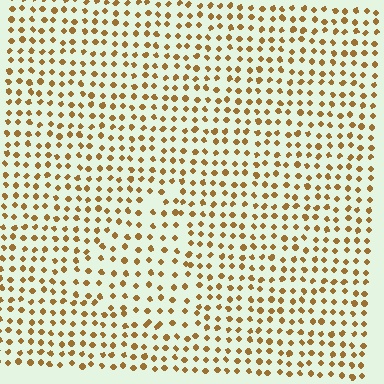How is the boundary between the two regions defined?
The boundary is defined by a change in element density (approximately 1.4x ratio). All elements are the same color, size, and shape.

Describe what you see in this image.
The image contains small brown elements arranged at two different densities. A triangle-shaped region is visible where the elements are less densely packed than the surrounding area.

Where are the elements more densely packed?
The elements are more densely packed outside the triangle boundary.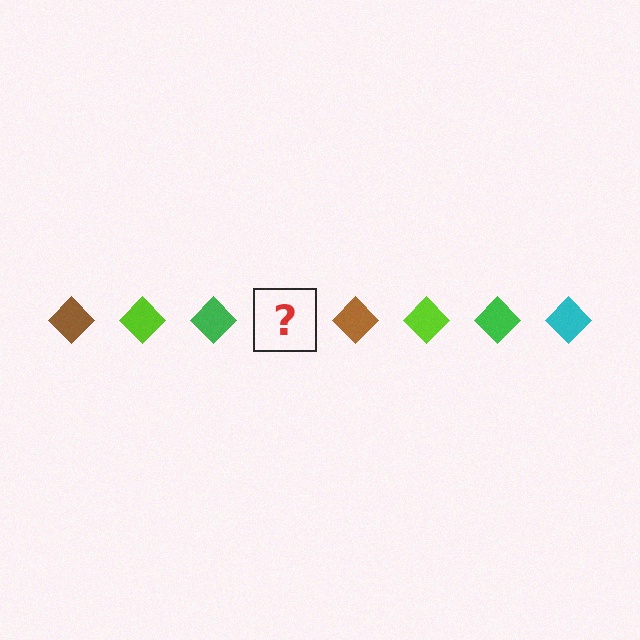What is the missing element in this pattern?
The missing element is a cyan diamond.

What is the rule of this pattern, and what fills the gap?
The rule is that the pattern cycles through brown, lime, green, cyan diamonds. The gap should be filled with a cyan diamond.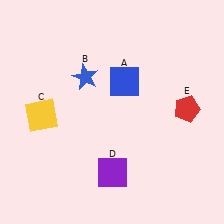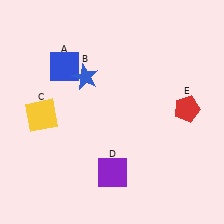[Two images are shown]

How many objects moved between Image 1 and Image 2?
1 object moved between the two images.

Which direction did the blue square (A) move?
The blue square (A) moved left.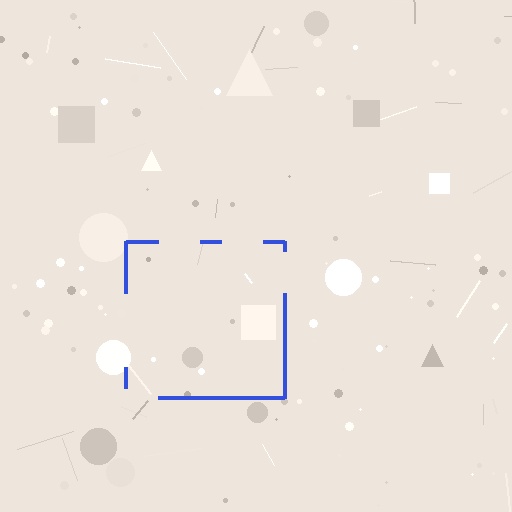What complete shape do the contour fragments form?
The contour fragments form a square.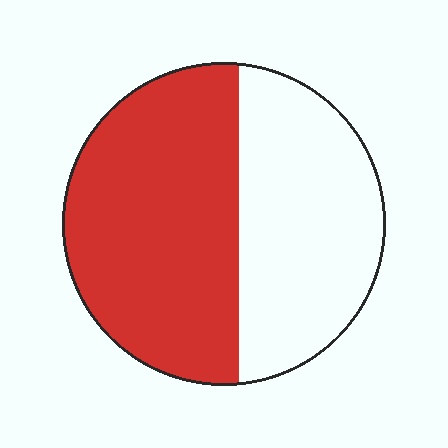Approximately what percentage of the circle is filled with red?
Approximately 55%.